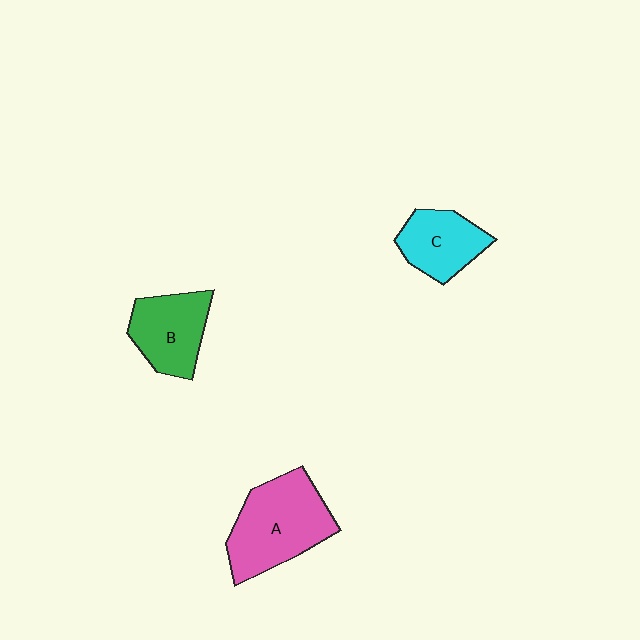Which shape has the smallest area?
Shape C (cyan).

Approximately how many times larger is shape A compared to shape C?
Approximately 1.6 times.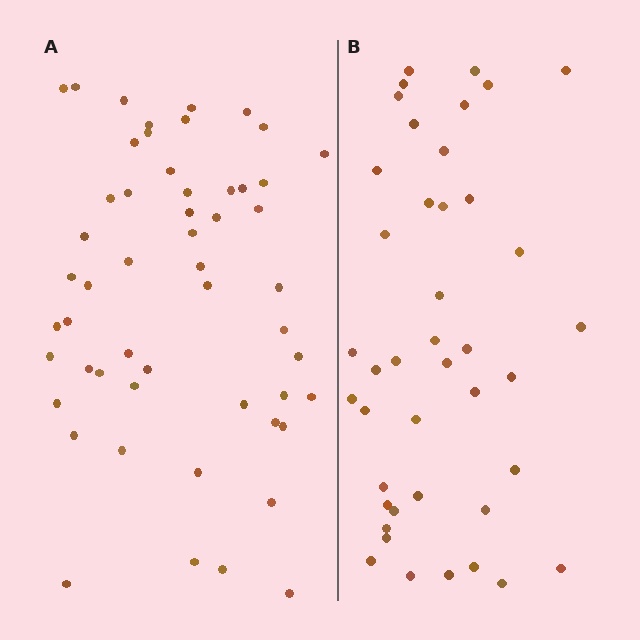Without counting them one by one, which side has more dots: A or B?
Region A (the left region) has more dots.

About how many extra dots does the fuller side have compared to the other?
Region A has roughly 12 or so more dots than region B.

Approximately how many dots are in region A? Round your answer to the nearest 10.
About 50 dots. (The exact count is 53, which rounds to 50.)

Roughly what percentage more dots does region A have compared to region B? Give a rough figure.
About 25% more.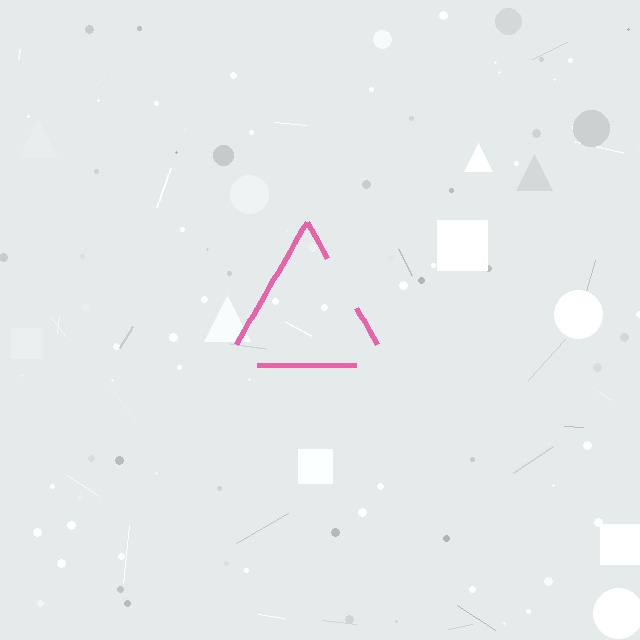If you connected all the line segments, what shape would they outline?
They would outline a triangle.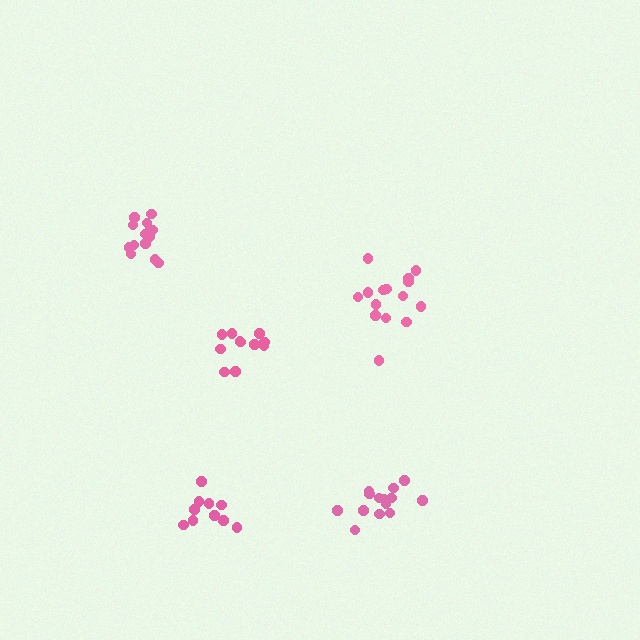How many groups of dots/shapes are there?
There are 5 groups.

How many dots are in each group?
Group 1: 11 dots, Group 2: 15 dots, Group 3: 15 dots, Group 4: 10 dots, Group 5: 14 dots (65 total).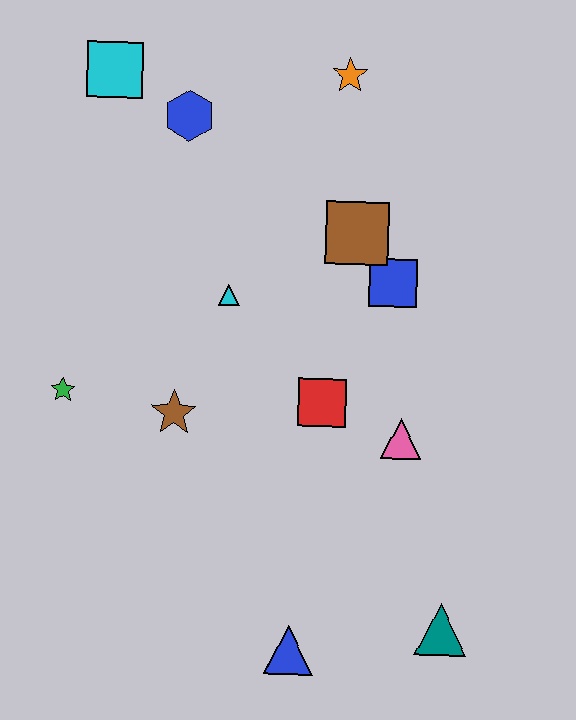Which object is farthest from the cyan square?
The teal triangle is farthest from the cyan square.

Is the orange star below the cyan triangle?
No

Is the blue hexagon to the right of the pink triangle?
No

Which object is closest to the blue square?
The brown square is closest to the blue square.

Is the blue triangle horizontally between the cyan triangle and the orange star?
Yes